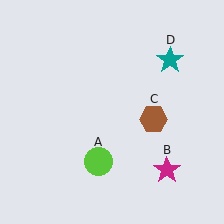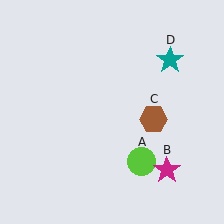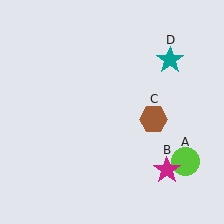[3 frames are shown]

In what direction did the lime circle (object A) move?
The lime circle (object A) moved right.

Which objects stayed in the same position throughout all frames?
Magenta star (object B) and brown hexagon (object C) and teal star (object D) remained stationary.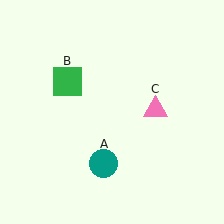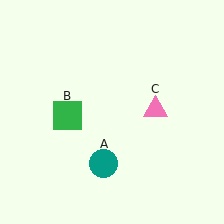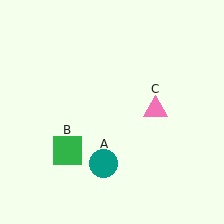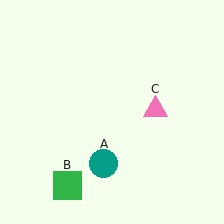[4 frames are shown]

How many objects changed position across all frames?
1 object changed position: green square (object B).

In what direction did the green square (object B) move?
The green square (object B) moved down.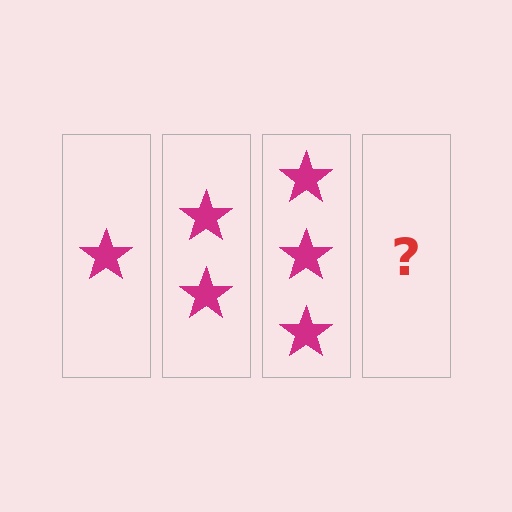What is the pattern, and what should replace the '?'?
The pattern is that each step adds one more star. The '?' should be 4 stars.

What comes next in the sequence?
The next element should be 4 stars.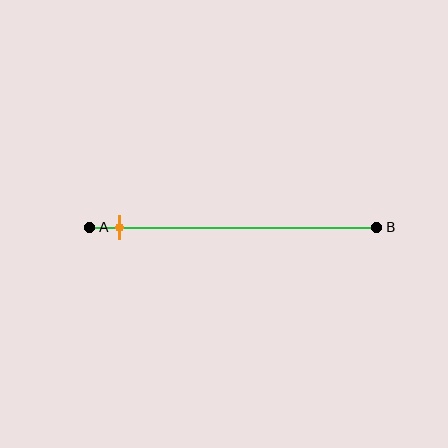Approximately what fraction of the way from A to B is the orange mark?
The orange mark is approximately 10% of the way from A to B.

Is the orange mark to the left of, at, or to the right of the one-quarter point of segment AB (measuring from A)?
The orange mark is to the left of the one-quarter point of segment AB.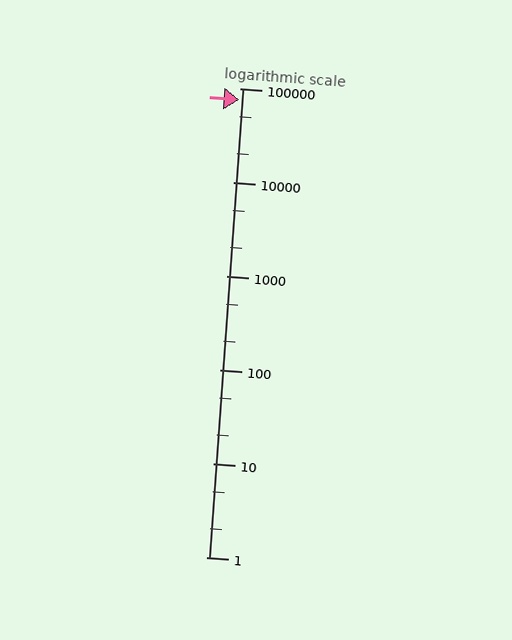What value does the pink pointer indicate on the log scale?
The pointer indicates approximately 75000.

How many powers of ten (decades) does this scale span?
The scale spans 5 decades, from 1 to 100000.